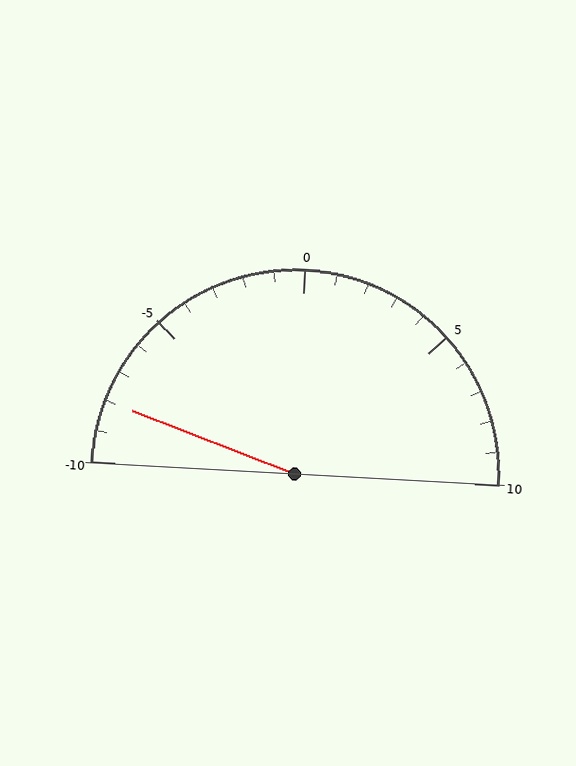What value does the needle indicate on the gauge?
The needle indicates approximately -8.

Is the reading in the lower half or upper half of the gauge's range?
The reading is in the lower half of the range (-10 to 10).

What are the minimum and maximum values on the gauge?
The gauge ranges from -10 to 10.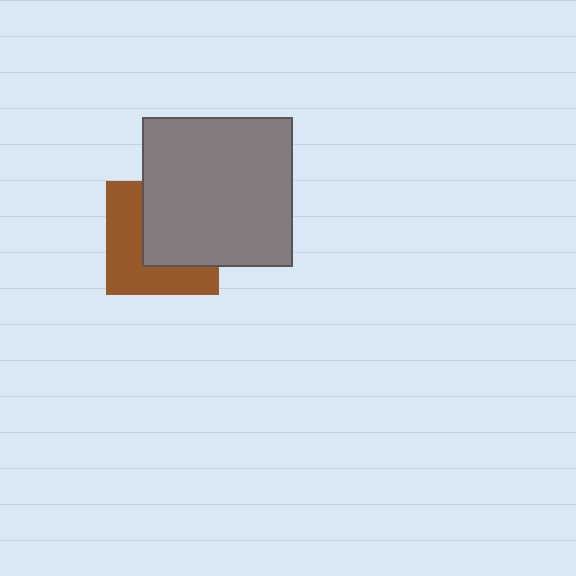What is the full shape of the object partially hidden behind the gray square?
The partially hidden object is a brown square.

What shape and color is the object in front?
The object in front is a gray square.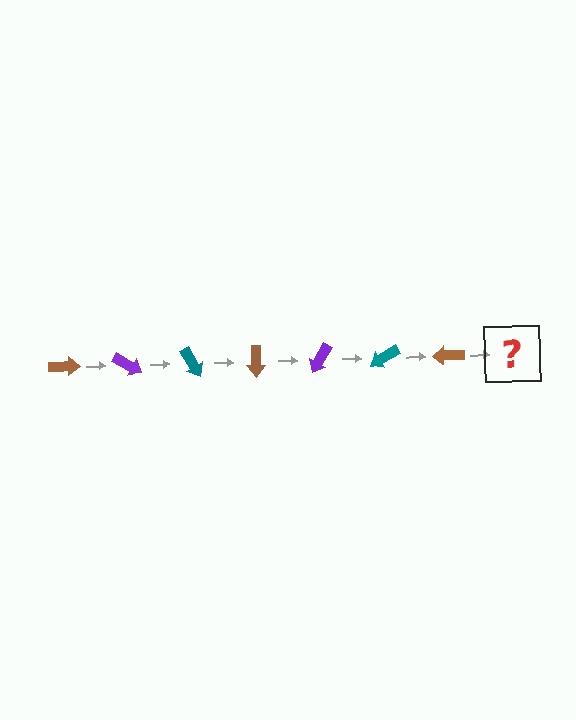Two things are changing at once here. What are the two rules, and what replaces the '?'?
The two rules are that it rotates 30 degrees each step and the color cycles through brown, purple, and teal. The '?' should be a purple arrow, rotated 210 degrees from the start.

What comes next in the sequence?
The next element should be a purple arrow, rotated 210 degrees from the start.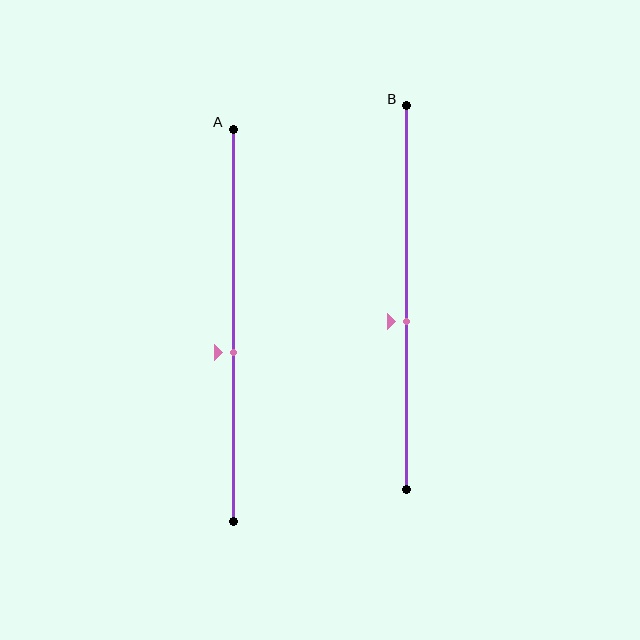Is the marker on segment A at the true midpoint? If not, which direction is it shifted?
No, the marker on segment A is shifted downward by about 7% of the segment length.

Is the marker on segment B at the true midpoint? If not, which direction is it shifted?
No, the marker on segment B is shifted downward by about 6% of the segment length.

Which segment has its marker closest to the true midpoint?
Segment B has its marker closest to the true midpoint.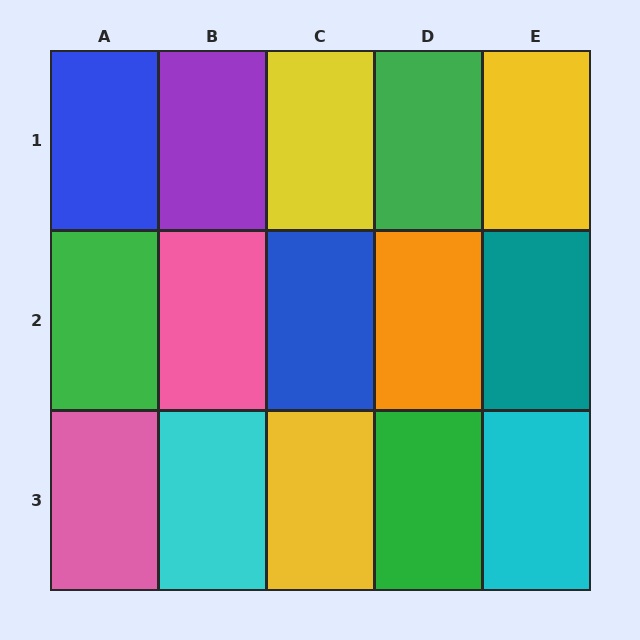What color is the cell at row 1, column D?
Green.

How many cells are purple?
1 cell is purple.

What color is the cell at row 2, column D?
Orange.